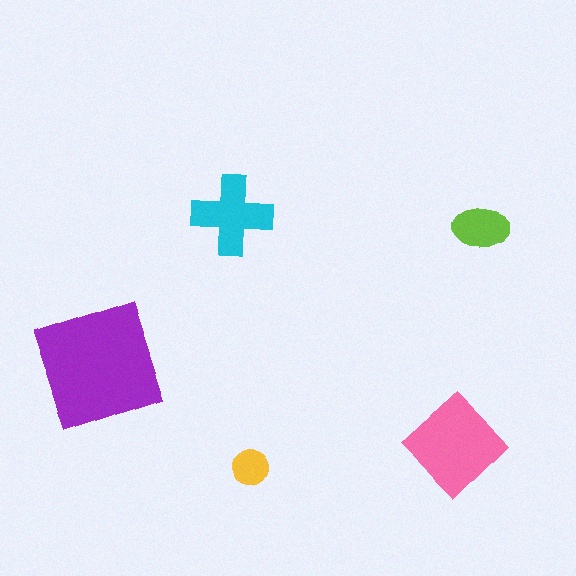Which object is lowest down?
The yellow circle is bottommost.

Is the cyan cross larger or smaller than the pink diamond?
Smaller.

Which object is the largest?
The purple square.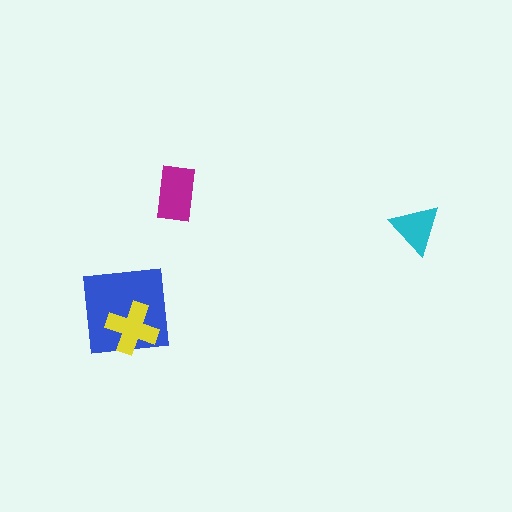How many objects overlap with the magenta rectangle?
0 objects overlap with the magenta rectangle.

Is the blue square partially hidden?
Yes, it is partially covered by another shape.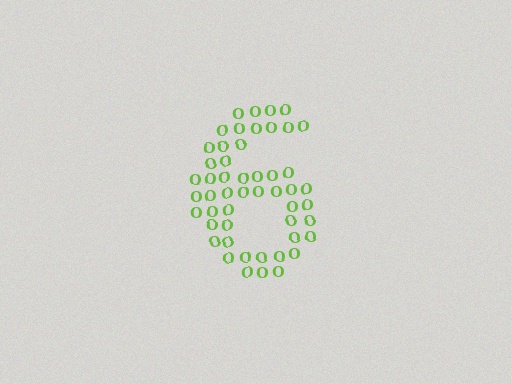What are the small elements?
The small elements are letter O's.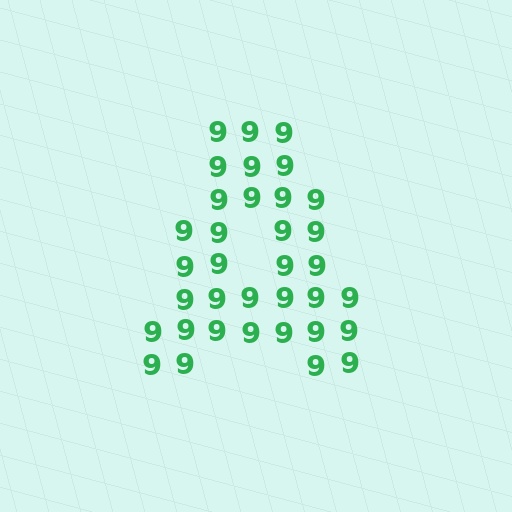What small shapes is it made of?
It is made of small digit 9's.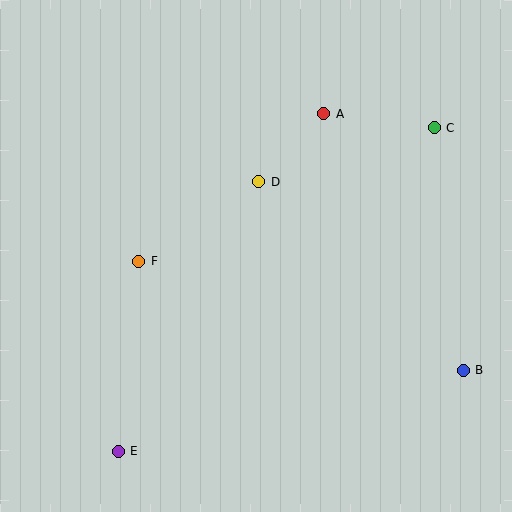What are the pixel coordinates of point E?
Point E is at (118, 451).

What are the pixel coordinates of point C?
Point C is at (434, 128).